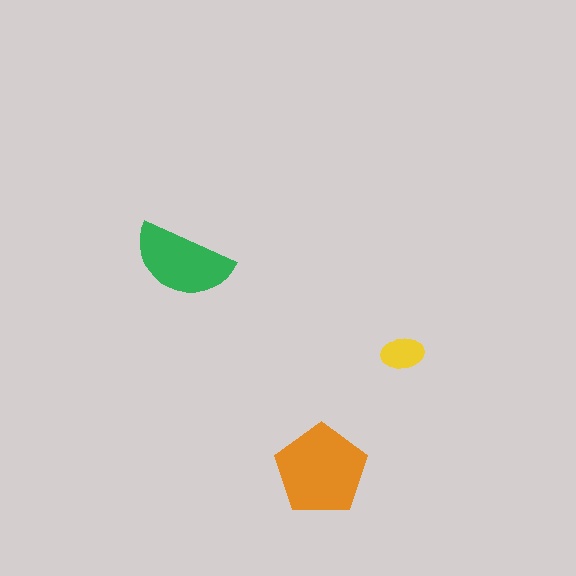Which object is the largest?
The orange pentagon.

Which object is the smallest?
The yellow ellipse.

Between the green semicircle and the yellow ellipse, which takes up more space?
The green semicircle.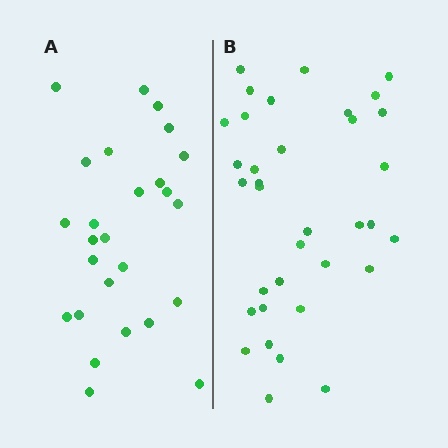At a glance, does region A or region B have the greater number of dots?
Region B (the right region) has more dots.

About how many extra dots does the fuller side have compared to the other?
Region B has roughly 8 or so more dots than region A.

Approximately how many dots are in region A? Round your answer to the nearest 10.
About 30 dots. (The exact count is 26, which rounds to 30.)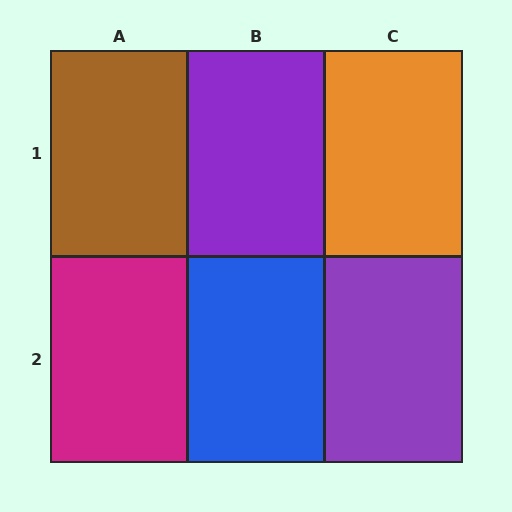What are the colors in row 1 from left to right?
Brown, purple, orange.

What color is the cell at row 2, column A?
Magenta.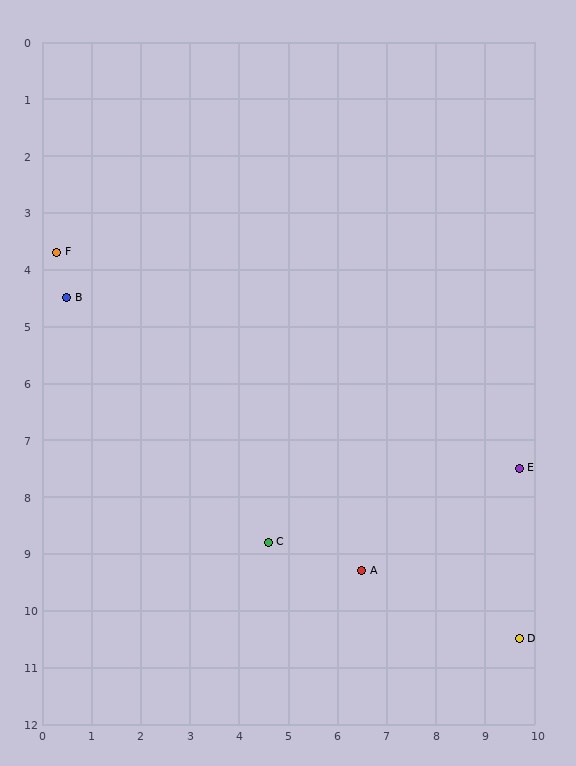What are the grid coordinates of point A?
Point A is at approximately (6.5, 9.3).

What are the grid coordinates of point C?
Point C is at approximately (4.6, 8.8).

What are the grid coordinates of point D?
Point D is at approximately (9.7, 10.5).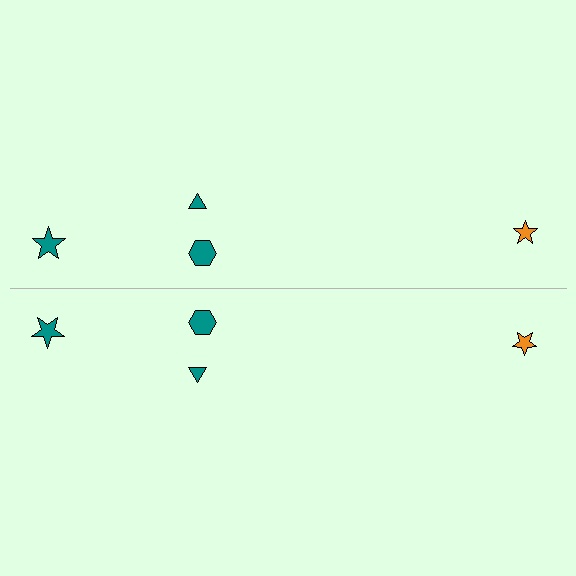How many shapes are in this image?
There are 8 shapes in this image.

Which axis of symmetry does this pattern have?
The pattern has a horizontal axis of symmetry running through the center of the image.